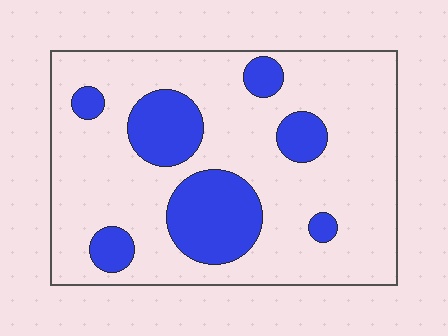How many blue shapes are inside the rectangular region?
7.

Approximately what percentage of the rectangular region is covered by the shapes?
Approximately 25%.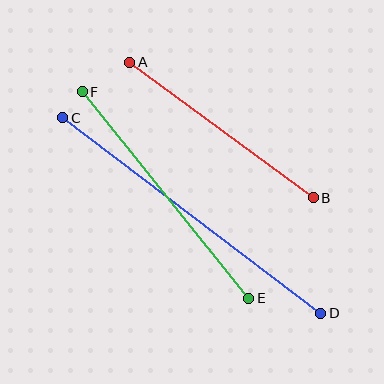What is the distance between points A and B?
The distance is approximately 228 pixels.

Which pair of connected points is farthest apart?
Points C and D are farthest apart.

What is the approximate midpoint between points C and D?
The midpoint is at approximately (192, 216) pixels.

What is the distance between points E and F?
The distance is approximately 265 pixels.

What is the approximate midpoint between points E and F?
The midpoint is at approximately (165, 195) pixels.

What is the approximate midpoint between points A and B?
The midpoint is at approximately (222, 130) pixels.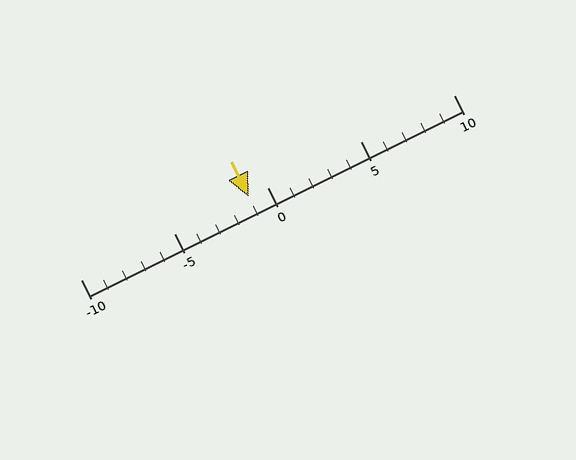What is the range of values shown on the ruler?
The ruler shows values from -10 to 10.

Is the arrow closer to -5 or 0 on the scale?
The arrow is closer to 0.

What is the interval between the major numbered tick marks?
The major tick marks are spaced 5 units apart.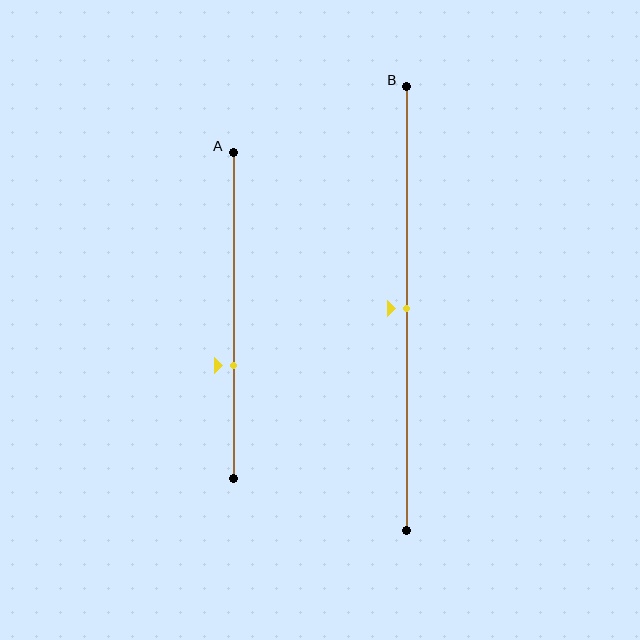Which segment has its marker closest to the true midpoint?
Segment B has its marker closest to the true midpoint.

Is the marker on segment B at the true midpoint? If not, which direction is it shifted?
Yes, the marker on segment B is at the true midpoint.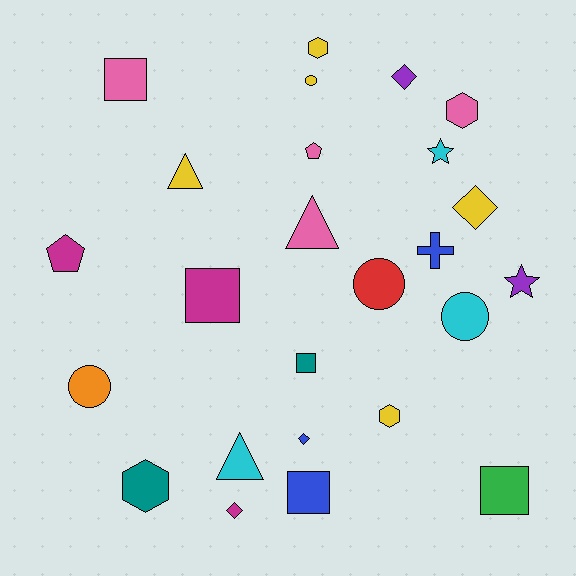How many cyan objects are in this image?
There are 3 cyan objects.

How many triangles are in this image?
There are 3 triangles.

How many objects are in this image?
There are 25 objects.